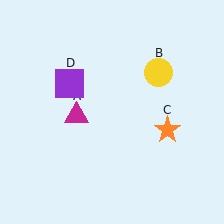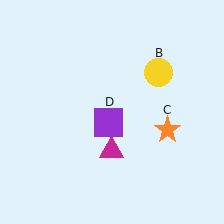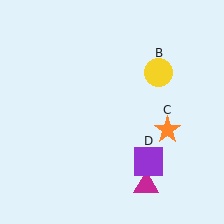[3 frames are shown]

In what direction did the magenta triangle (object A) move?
The magenta triangle (object A) moved down and to the right.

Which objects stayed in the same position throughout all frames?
Yellow circle (object B) and orange star (object C) remained stationary.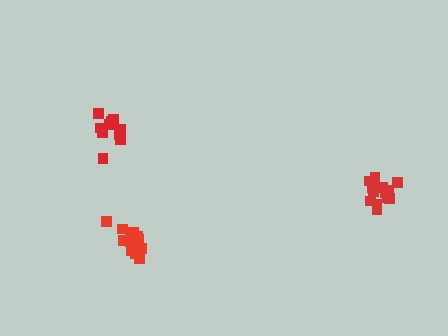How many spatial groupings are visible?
There are 3 spatial groupings.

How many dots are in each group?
Group 1: 15 dots, Group 2: 11 dots, Group 3: 14 dots (40 total).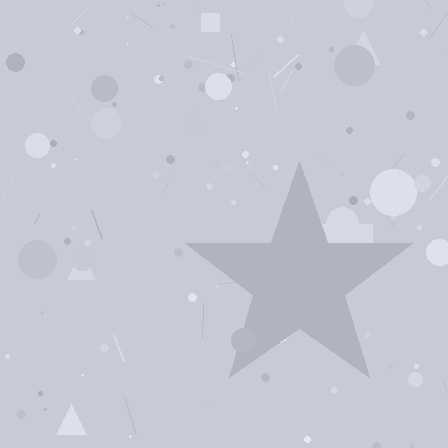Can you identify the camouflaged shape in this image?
The camouflaged shape is a star.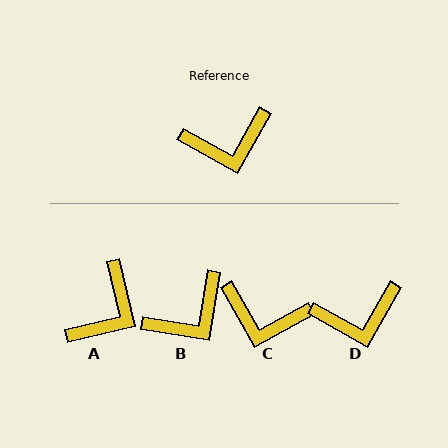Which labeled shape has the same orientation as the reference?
D.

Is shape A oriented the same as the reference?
No, it is off by about 43 degrees.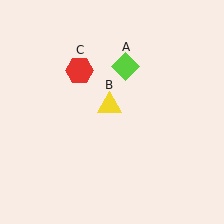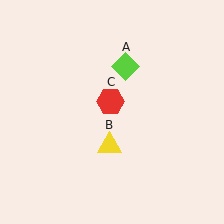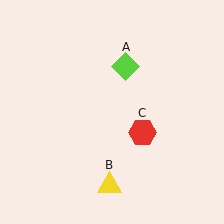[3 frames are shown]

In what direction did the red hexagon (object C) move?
The red hexagon (object C) moved down and to the right.